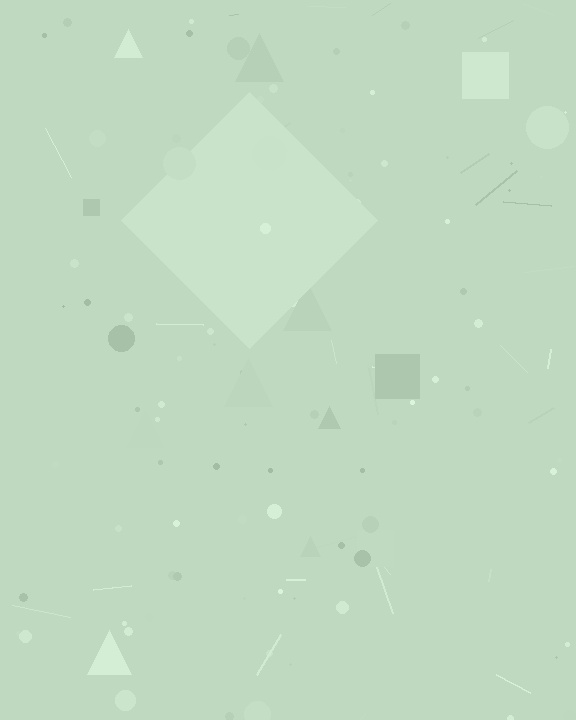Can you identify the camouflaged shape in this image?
The camouflaged shape is a diamond.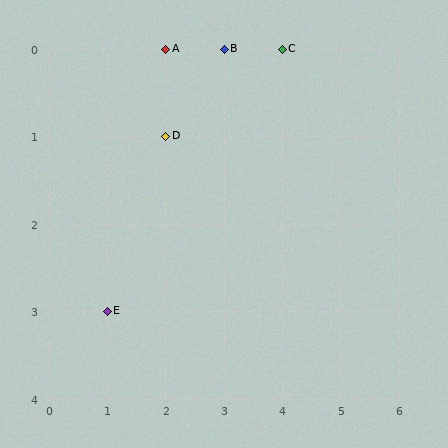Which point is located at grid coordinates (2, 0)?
Point A is at (2, 0).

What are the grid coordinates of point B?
Point B is at grid coordinates (3, 0).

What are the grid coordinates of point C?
Point C is at grid coordinates (4, 0).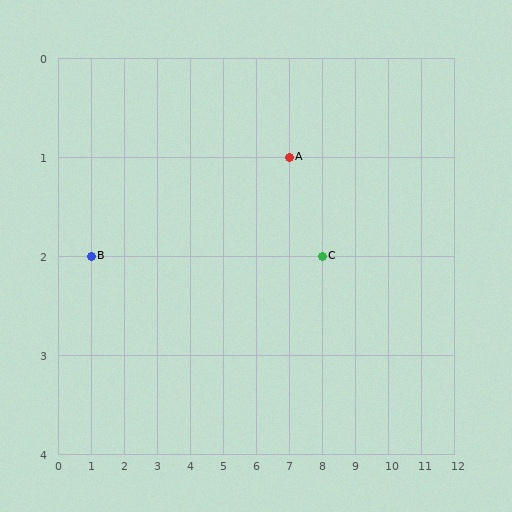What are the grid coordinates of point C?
Point C is at grid coordinates (8, 2).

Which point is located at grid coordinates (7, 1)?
Point A is at (7, 1).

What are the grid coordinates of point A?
Point A is at grid coordinates (7, 1).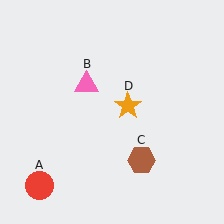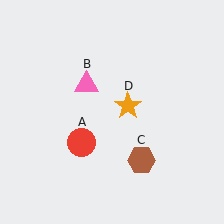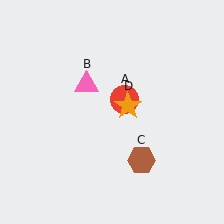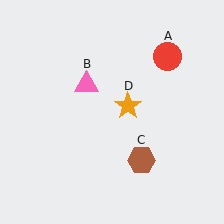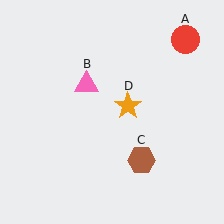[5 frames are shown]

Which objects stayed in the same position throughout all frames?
Pink triangle (object B) and brown hexagon (object C) and orange star (object D) remained stationary.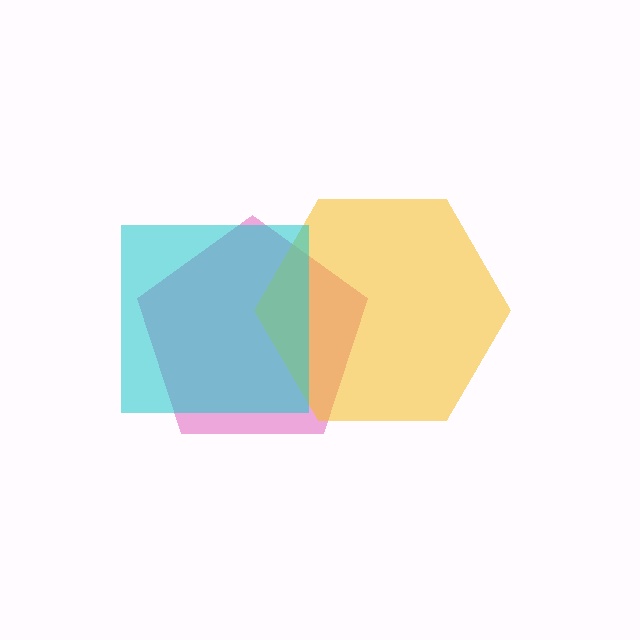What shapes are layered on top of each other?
The layered shapes are: a pink pentagon, a yellow hexagon, a cyan square.